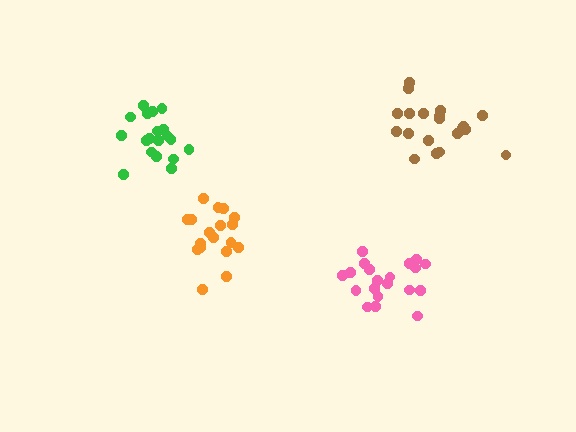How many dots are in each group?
Group 1: 20 dots, Group 2: 19 dots, Group 3: 20 dots, Group 4: 19 dots (78 total).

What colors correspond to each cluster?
The clusters are colored: pink, green, brown, orange.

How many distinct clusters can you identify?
There are 4 distinct clusters.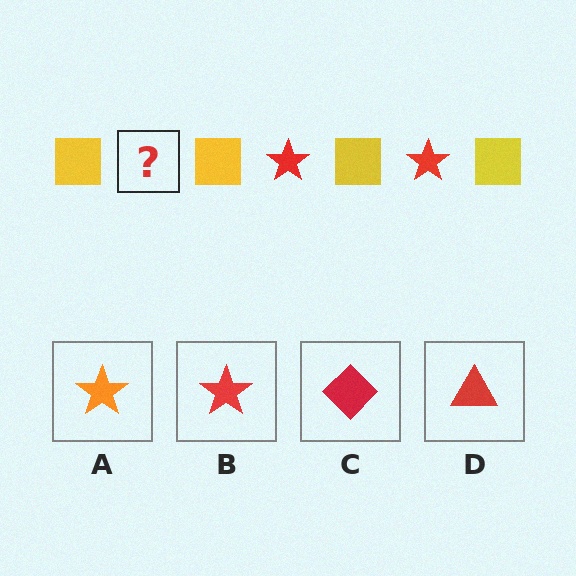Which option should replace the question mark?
Option B.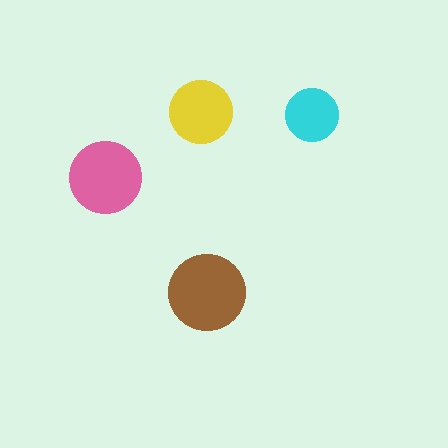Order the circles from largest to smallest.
the brown one, the pink one, the yellow one, the cyan one.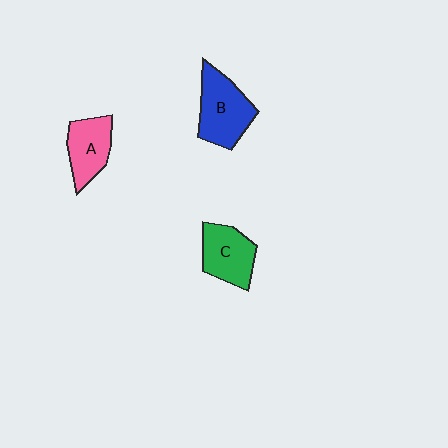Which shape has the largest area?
Shape B (blue).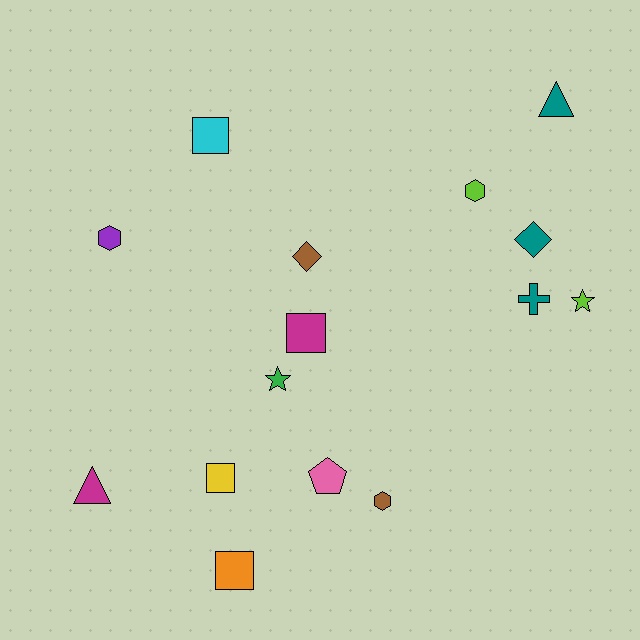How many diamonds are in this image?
There are 2 diamonds.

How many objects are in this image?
There are 15 objects.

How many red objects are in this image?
There are no red objects.